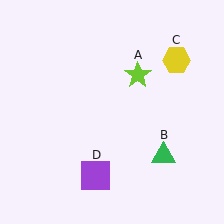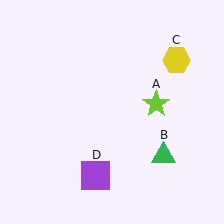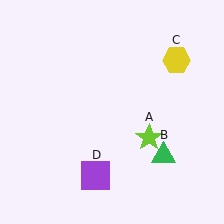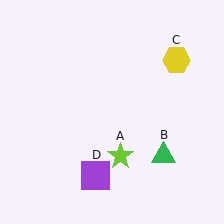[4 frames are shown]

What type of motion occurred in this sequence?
The lime star (object A) rotated clockwise around the center of the scene.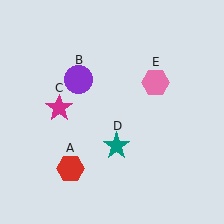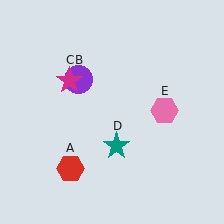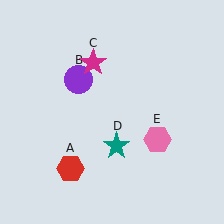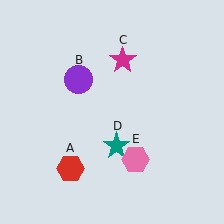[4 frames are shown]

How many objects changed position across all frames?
2 objects changed position: magenta star (object C), pink hexagon (object E).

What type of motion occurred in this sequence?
The magenta star (object C), pink hexagon (object E) rotated clockwise around the center of the scene.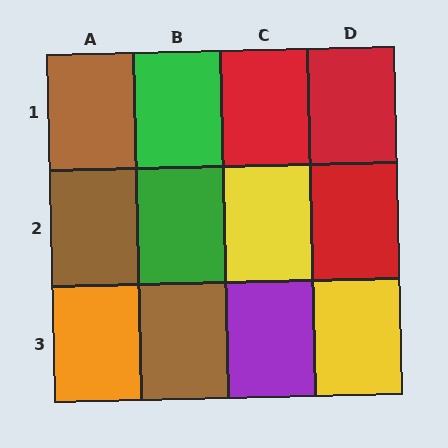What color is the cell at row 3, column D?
Yellow.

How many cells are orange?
1 cell is orange.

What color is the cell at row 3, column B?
Brown.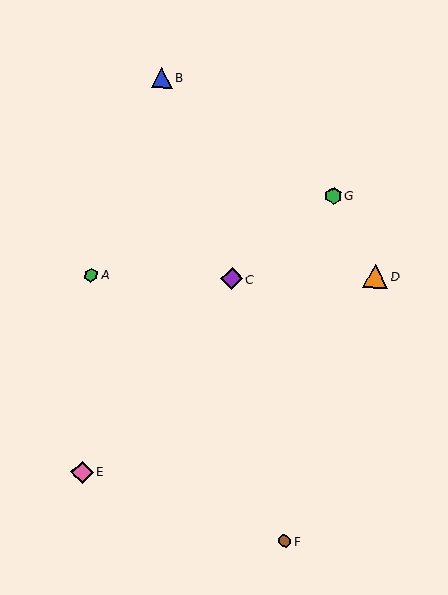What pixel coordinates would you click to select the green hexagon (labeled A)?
Click at (91, 275) to select the green hexagon A.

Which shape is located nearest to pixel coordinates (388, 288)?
The orange triangle (labeled D) at (375, 276) is nearest to that location.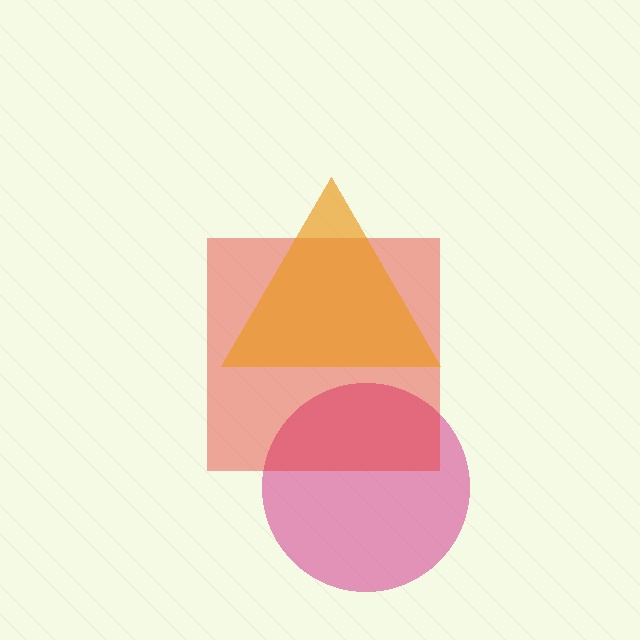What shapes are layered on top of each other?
The layered shapes are: a magenta circle, a red square, an orange triangle.